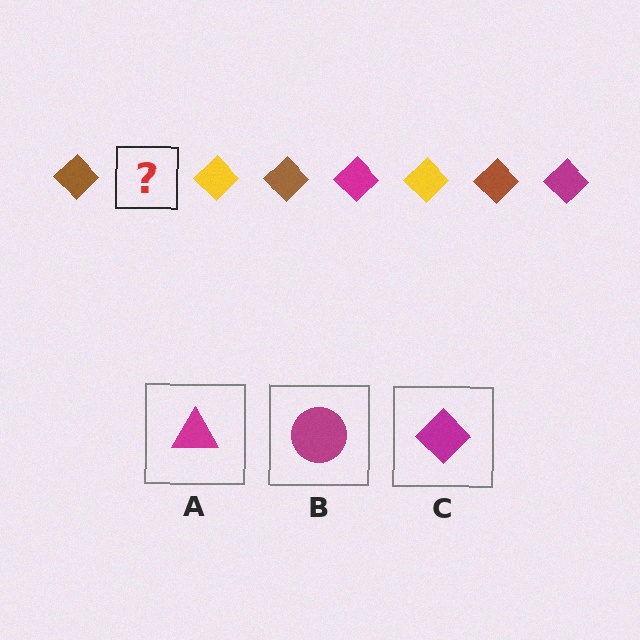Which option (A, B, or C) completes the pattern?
C.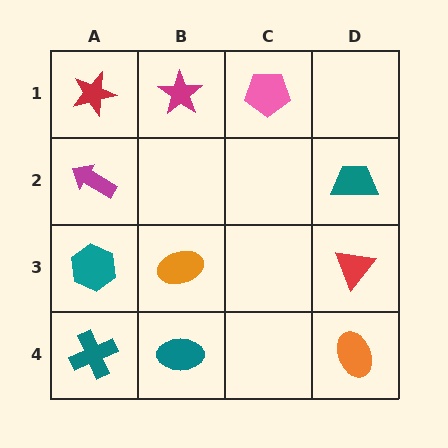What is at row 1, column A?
A red star.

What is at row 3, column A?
A teal hexagon.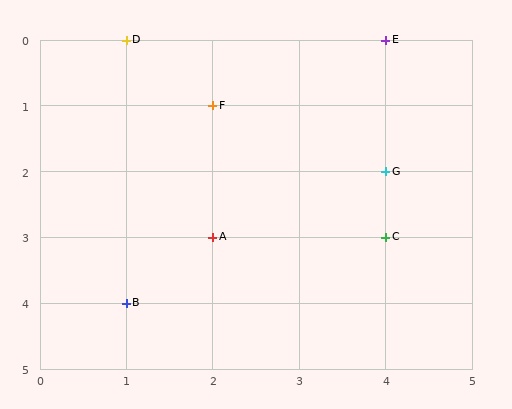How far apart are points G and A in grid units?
Points G and A are 2 columns and 1 row apart (about 2.2 grid units diagonally).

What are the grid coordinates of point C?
Point C is at grid coordinates (4, 3).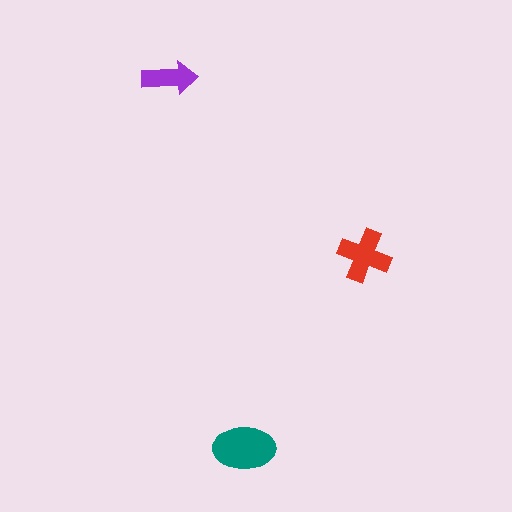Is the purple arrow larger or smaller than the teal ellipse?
Smaller.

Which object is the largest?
The teal ellipse.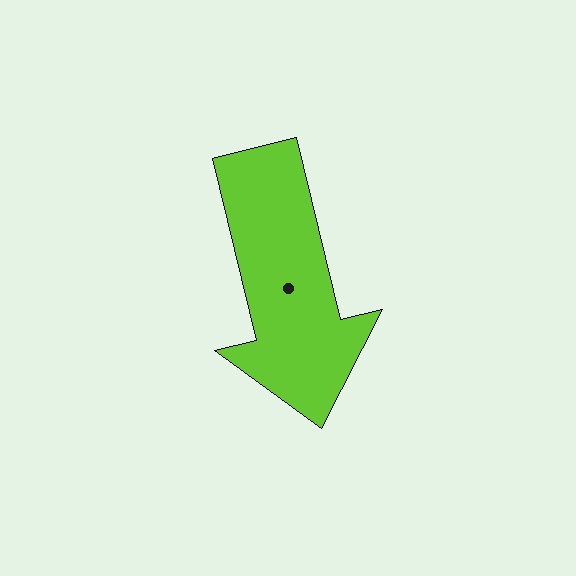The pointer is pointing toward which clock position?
Roughly 6 o'clock.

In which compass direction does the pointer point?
South.